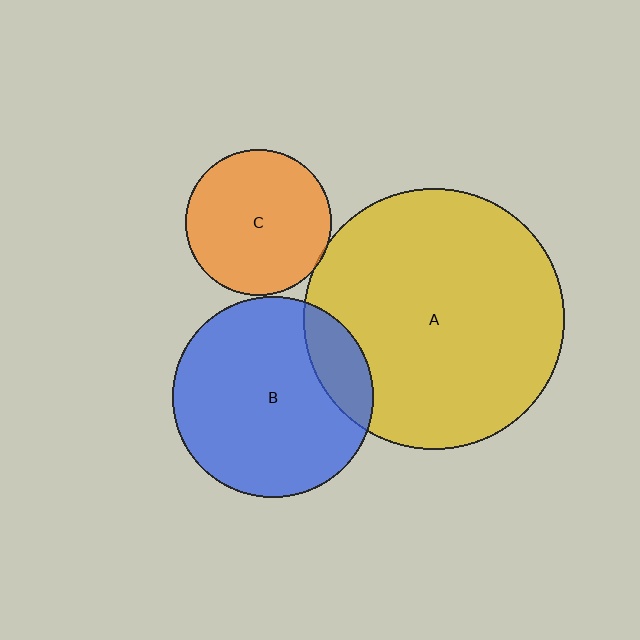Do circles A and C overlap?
Yes.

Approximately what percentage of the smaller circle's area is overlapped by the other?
Approximately 5%.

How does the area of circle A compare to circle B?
Approximately 1.7 times.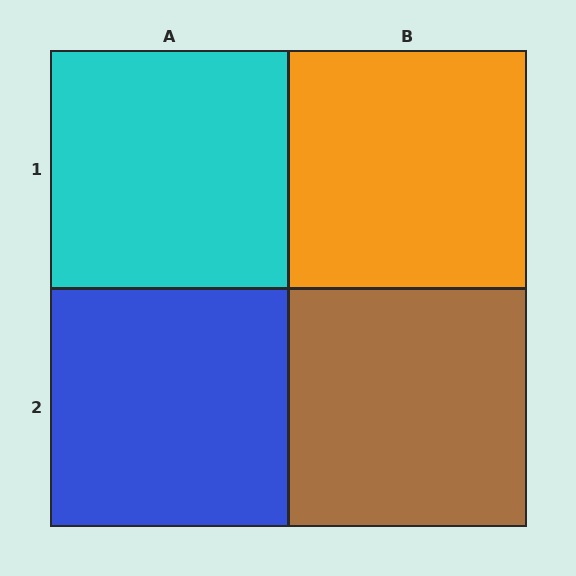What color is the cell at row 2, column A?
Blue.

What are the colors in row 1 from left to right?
Cyan, orange.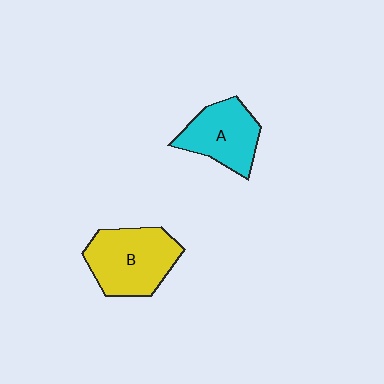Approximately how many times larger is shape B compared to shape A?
Approximately 1.3 times.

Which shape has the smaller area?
Shape A (cyan).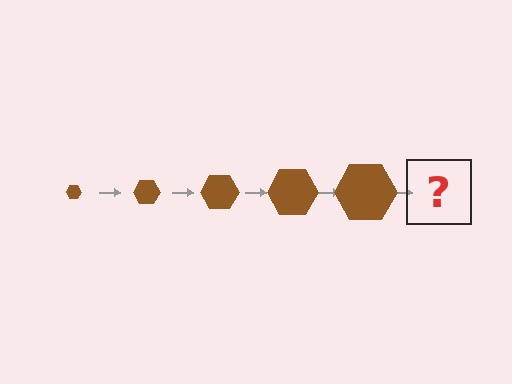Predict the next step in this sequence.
The next step is a brown hexagon, larger than the previous one.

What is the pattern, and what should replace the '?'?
The pattern is that the hexagon gets progressively larger each step. The '?' should be a brown hexagon, larger than the previous one.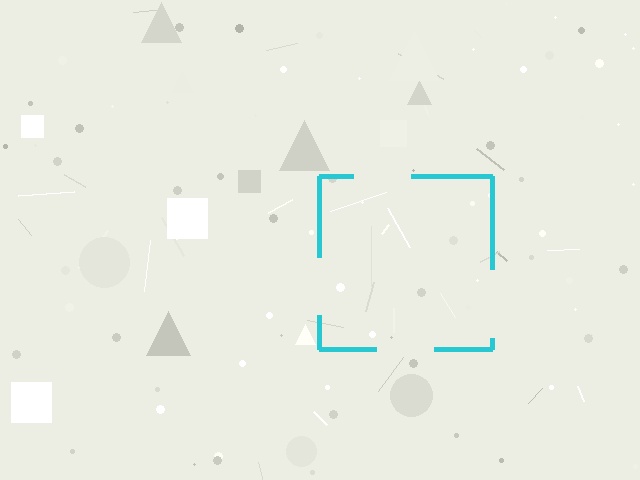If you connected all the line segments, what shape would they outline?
They would outline a square.